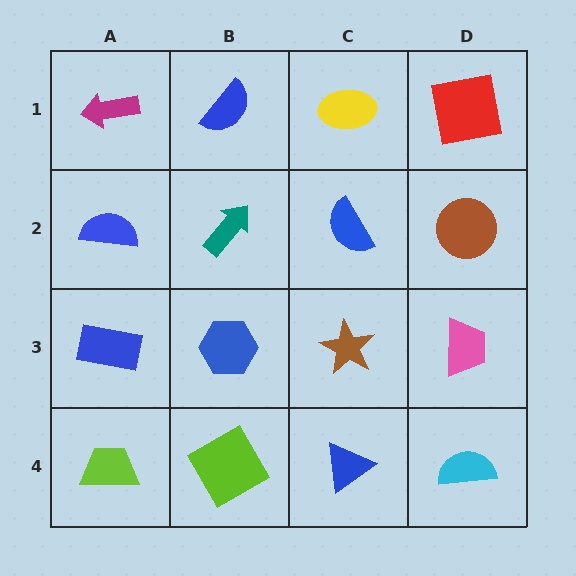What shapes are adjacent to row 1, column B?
A teal arrow (row 2, column B), a magenta arrow (row 1, column A), a yellow ellipse (row 1, column C).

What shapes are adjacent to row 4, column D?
A pink trapezoid (row 3, column D), a blue triangle (row 4, column C).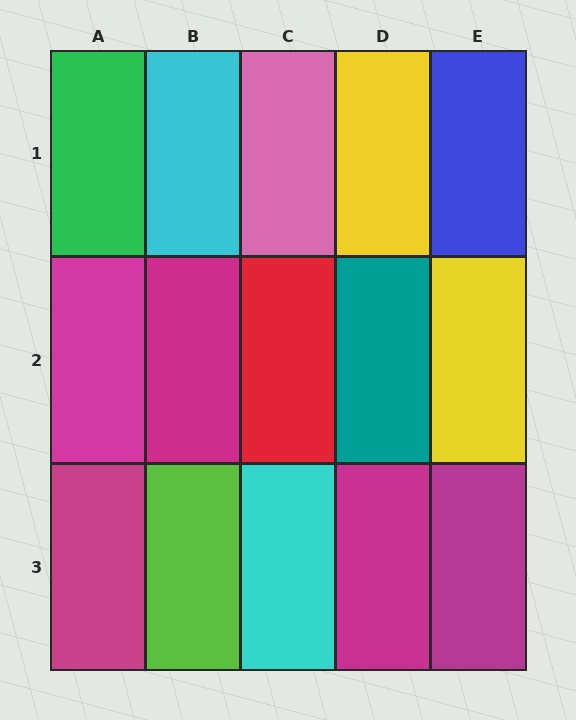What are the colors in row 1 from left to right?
Green, cyan, pink, yellow, blue.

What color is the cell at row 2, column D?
Teal.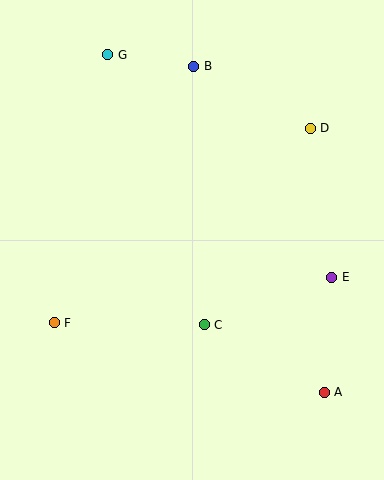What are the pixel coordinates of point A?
Point A is at (324, 392).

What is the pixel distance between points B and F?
The distance between B and F is 292 pixels.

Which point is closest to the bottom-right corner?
Point A is closest to the bottom-right corner.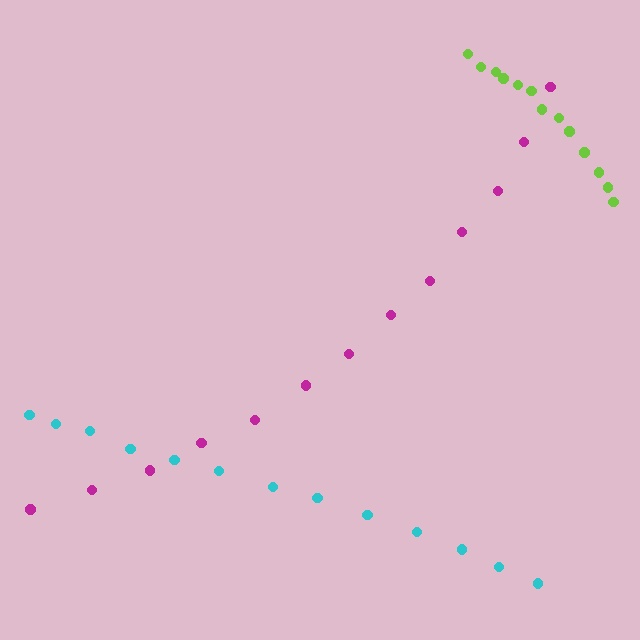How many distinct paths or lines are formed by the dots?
There are 3 distinct paths.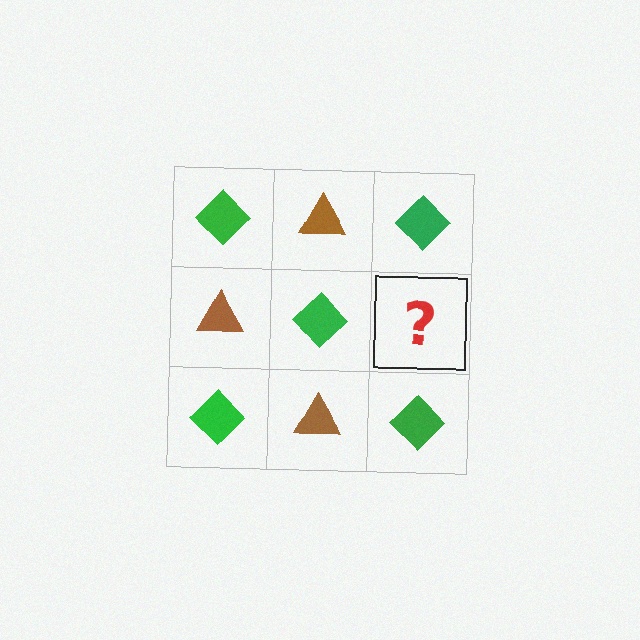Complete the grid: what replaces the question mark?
The question mark should be replaced with a brown triangle.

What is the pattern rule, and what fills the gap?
The rule is that it alternates green diamond and brown triangle in a checkerboard pattern. The gap should be filled with a brown triangle.